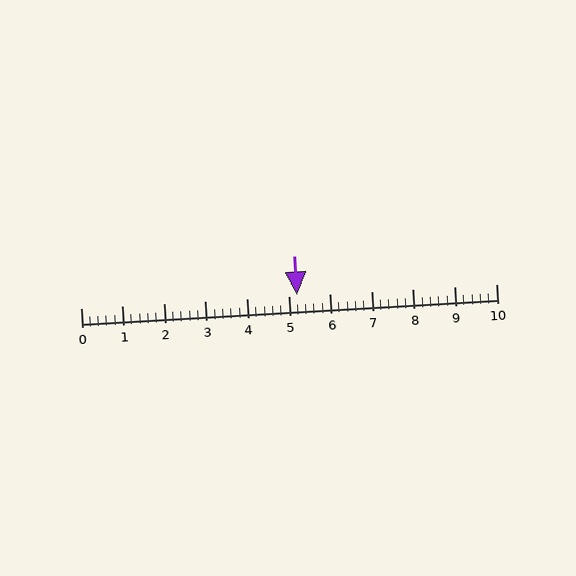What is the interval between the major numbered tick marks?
The major tick marks are spaced 1 units apart.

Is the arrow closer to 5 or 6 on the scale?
The arrow is closer to 5.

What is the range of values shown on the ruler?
The ruler shows values from 0 to 10.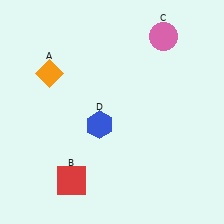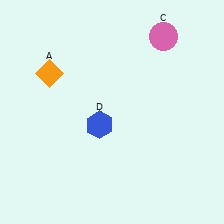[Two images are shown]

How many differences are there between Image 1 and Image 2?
There is 1 difference between the two images.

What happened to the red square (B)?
The red square (B) was removed in Image 2. It was in the bottom-left area of Image 1.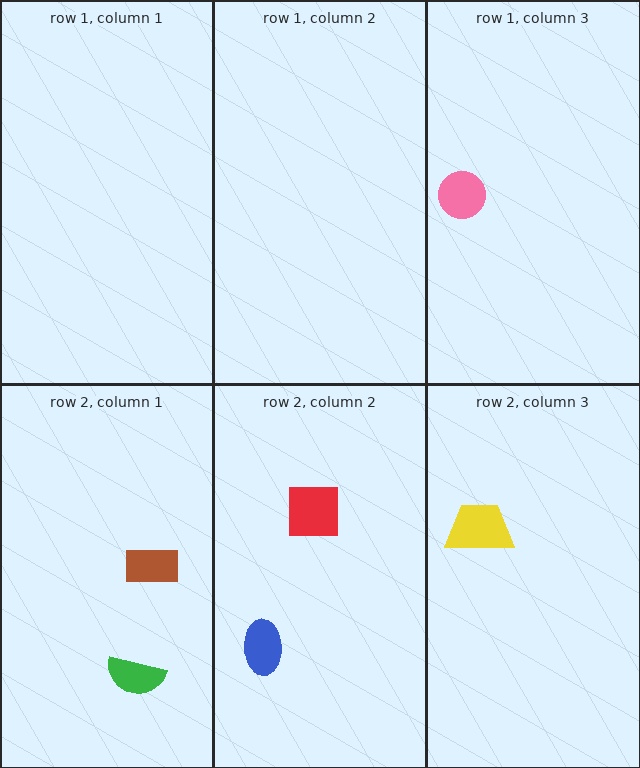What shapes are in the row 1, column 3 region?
The pink circle.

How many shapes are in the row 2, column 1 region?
2.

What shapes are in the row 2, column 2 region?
The red square, the blue ellipse.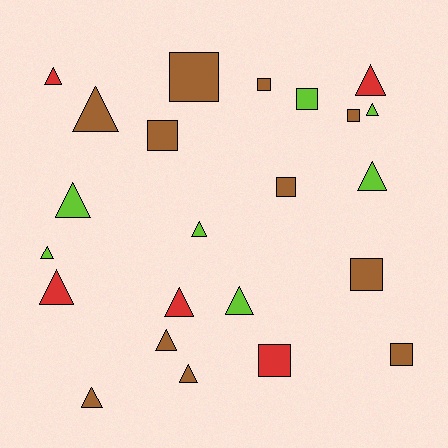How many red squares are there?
There is 1 red square.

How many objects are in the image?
There are 23 objects.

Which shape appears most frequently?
Triangle, with 14 objects.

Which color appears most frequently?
Brown, with 11 objects.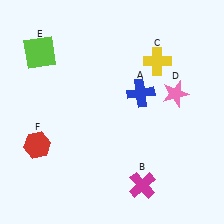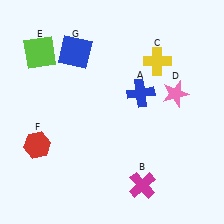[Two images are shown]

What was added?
A blue square (G) was added in Image 2.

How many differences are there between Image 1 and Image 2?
There is 1 difference between the two images.